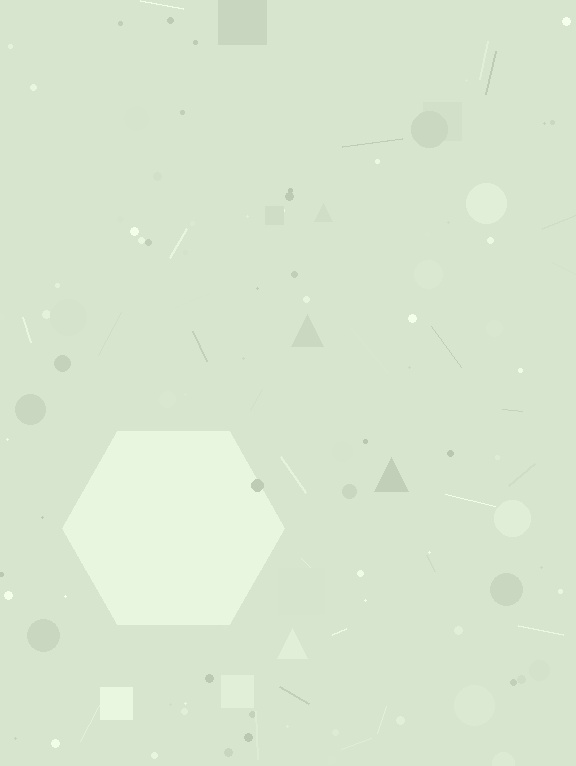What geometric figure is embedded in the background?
A hexagon is embedded in the background.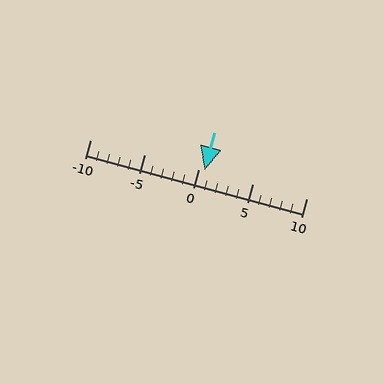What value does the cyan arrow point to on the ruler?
The cyan arrow points to approximately 1.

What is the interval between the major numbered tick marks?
The major tick marks are spaced 5 units apart.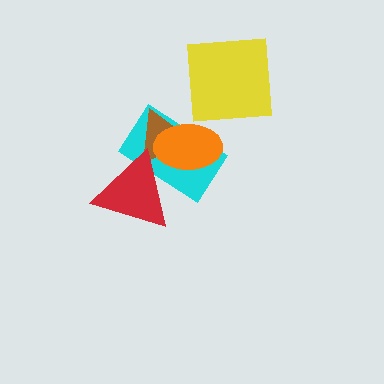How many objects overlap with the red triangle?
3 objects overlap with the red triangle.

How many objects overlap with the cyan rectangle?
3 objects overlap with the cyan rectangle.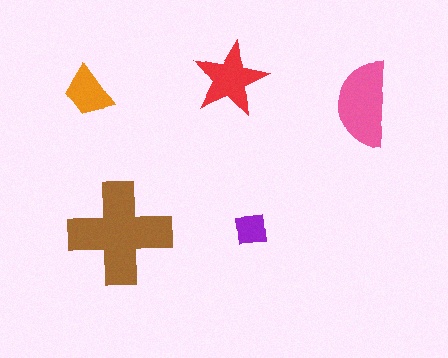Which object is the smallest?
The purple square.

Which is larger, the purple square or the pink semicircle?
The pink semicircle.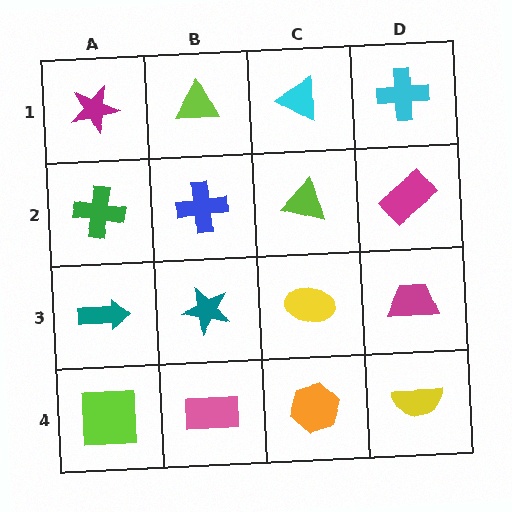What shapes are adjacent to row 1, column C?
A lime triangle (row 2, column C), a lime triangle (row 1, column B), a cyan cross (row 1, column D).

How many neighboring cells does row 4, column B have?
3.